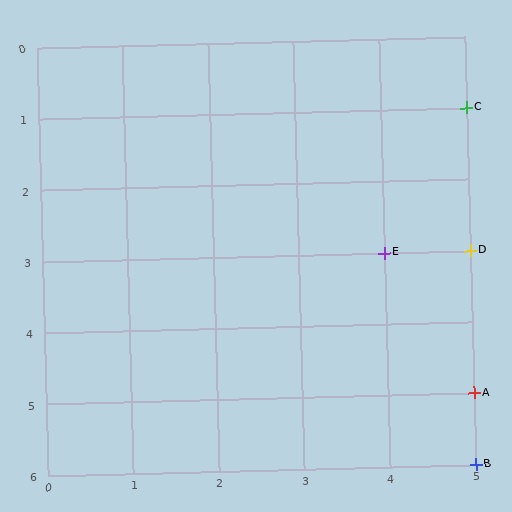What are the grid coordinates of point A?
Point A is at grid coordinates (5, 5).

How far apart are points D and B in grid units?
Points D and B are 3 rows apart.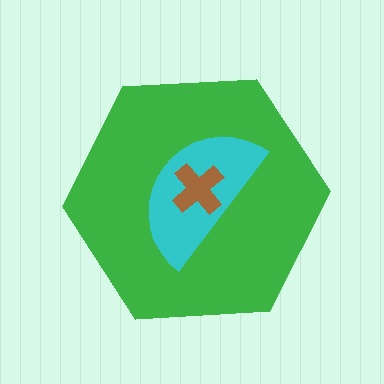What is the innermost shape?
The brown cross.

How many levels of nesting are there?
3.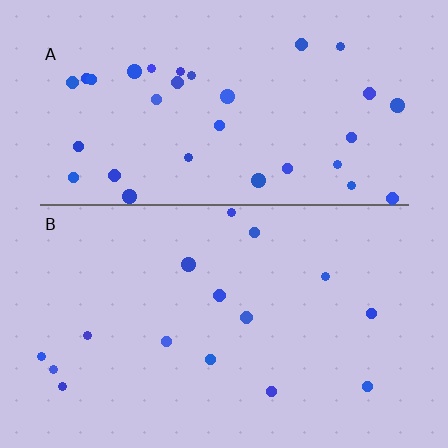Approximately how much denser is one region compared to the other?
Approximately 2.1× — region A over region B.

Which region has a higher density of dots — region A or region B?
A (the top).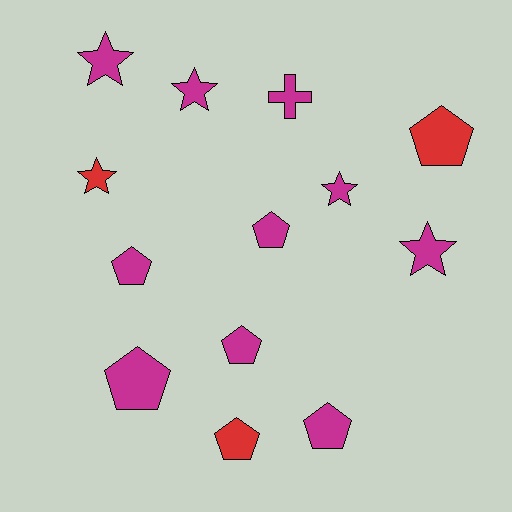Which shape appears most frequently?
Pentagon, with 7 objects.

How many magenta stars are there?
There are 4 magenta stars.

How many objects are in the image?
There are 13 objects.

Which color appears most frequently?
Magenta, with 10 objects.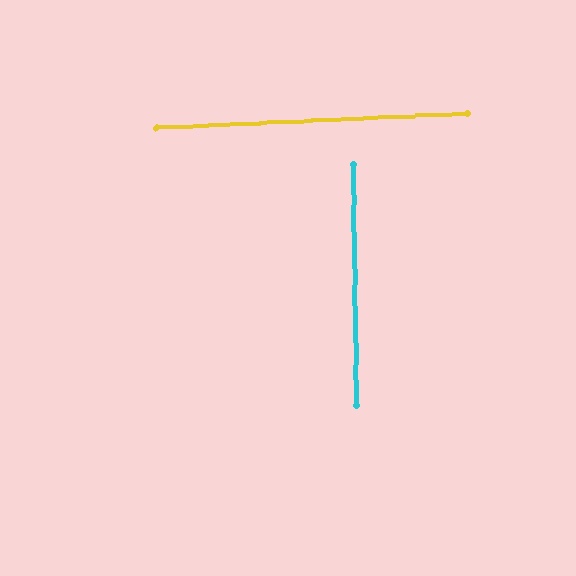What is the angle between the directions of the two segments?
Approximately 88 degrees.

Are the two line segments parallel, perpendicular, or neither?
Perpendicular — they meet at approximately 88°.